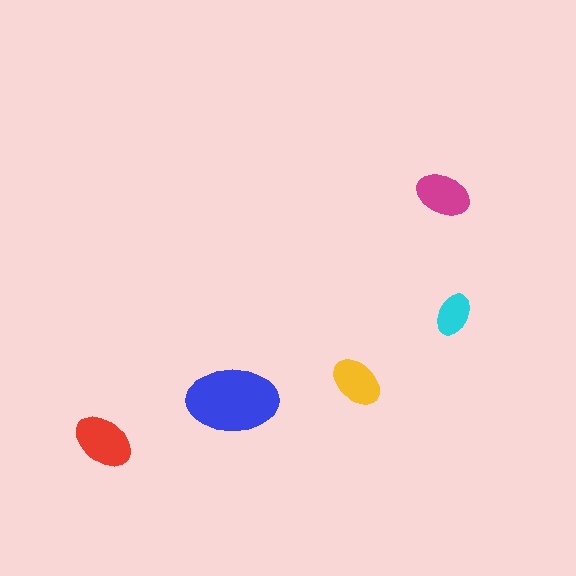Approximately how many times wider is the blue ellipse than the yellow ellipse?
About 1.5 times wider.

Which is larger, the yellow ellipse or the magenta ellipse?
The magenta one.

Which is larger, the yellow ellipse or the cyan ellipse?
The yellow one.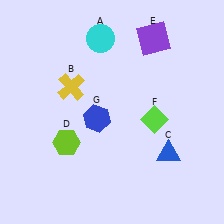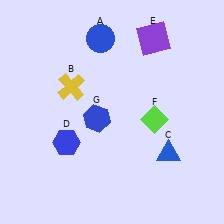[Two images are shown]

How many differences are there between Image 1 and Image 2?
There are 2 differences between the two images.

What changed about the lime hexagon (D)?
In Image 1, D is lime. In Image 2, it changed to blue.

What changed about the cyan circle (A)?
In Image 1, A is cyan. In Image 2, it changed to blue.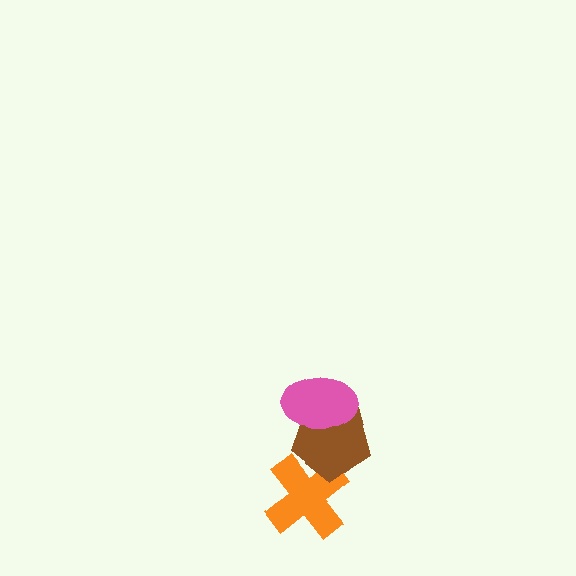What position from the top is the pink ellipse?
The pink ellipse is 1st from the top.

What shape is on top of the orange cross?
The brown pentagon is on top of the orange cross.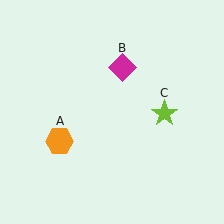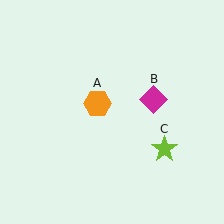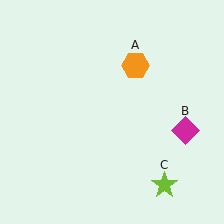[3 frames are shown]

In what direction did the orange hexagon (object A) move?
The orange hexagon (object A) moved up and to the right.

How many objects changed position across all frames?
3 objects changed position: orange hexagon (object A), magenta diamond (object B), lime star (object C).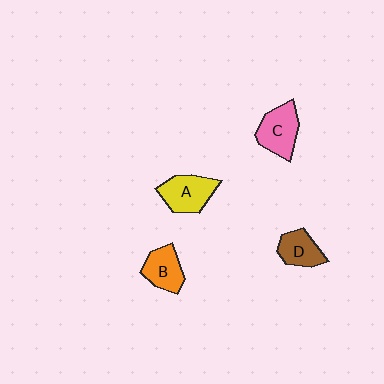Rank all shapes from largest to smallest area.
From largest to smallest: C (pink), A (yellow), B (orange), D (brown).